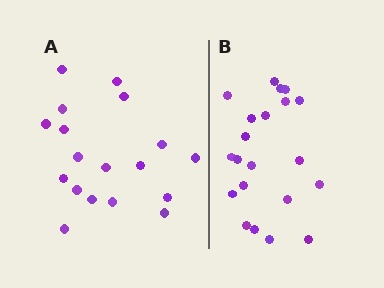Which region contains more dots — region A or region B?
Region B (the right region) has more dots.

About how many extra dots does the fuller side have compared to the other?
Region B has just a few more — roughly 2 or 3 more dots than region A.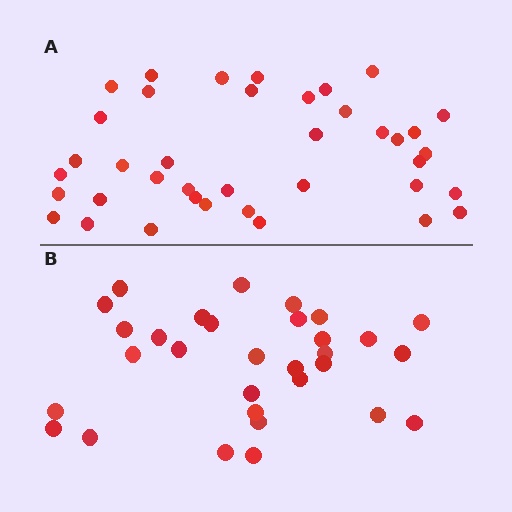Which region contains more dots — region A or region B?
Region A (the top region) has more dots.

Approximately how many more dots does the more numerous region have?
Region A has roughly 8 or so more dots than region B.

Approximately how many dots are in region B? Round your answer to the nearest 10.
About 30 dots. (The exact count is 31, which rounds to 30.)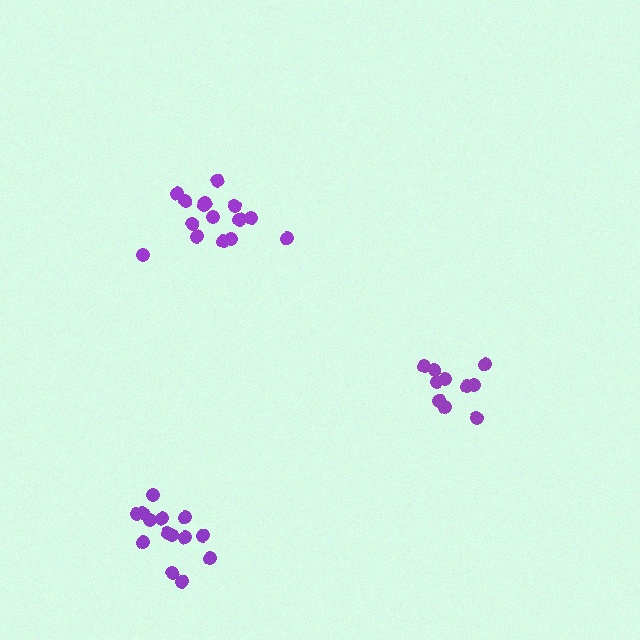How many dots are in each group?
Group 1: 14 dots, Group 2: 15 dots, Group 3: 10 dots (39 total).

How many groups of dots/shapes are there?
There are 3 groups.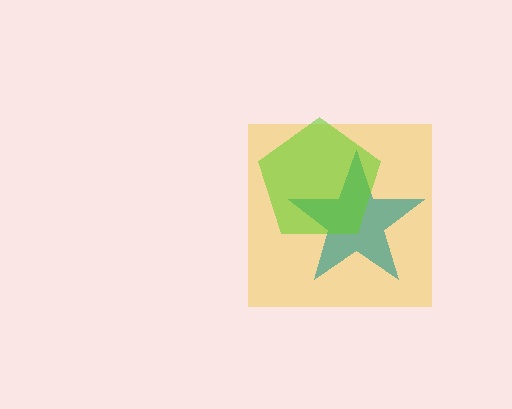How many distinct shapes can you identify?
There are 3 distinct shapes: a yellow square, a teal star, a lime pentagon.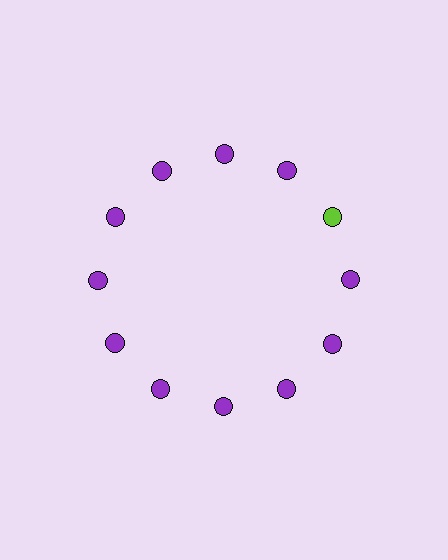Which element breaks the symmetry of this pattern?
The lime circle at roughly the 2 o'clock position breaks the symmetry. All other shapes are purple circles.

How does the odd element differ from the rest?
It has a different color: lime instead of purple.